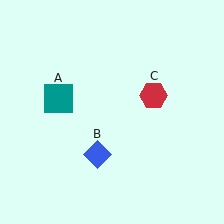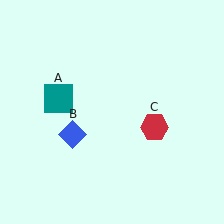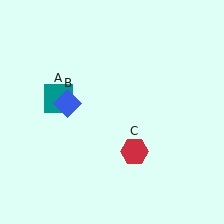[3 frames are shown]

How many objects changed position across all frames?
2 objects changed position: blue diamond (object B), red hexagon (object C).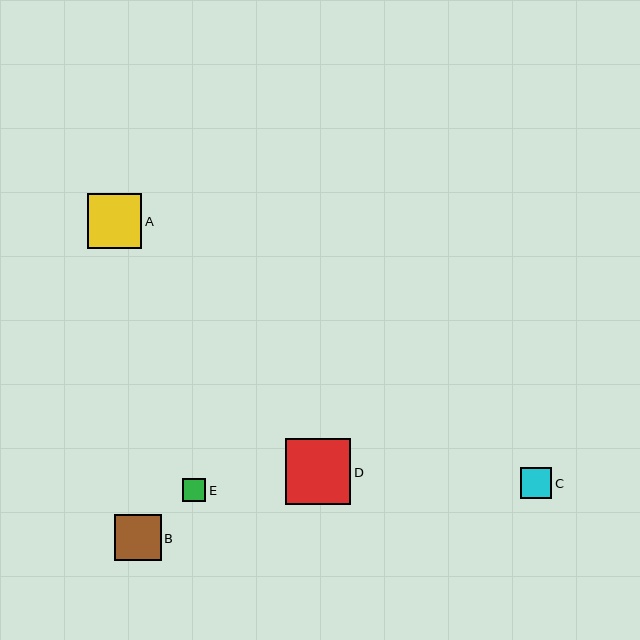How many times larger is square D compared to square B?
Square D is approximately 1.4 times the size of square B.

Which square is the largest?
Square D is the largest with a size of approximately 65 pixels.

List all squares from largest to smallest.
From largest to smallest: D, A, B, C, E.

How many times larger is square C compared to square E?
Square C is approximately 1.4 times the size of square E.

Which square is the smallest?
Square E is the smallest with a size of approximately 23 pixels.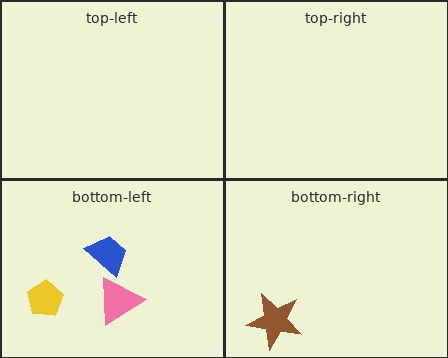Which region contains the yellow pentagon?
The bottom-left region.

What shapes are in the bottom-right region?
The brown star.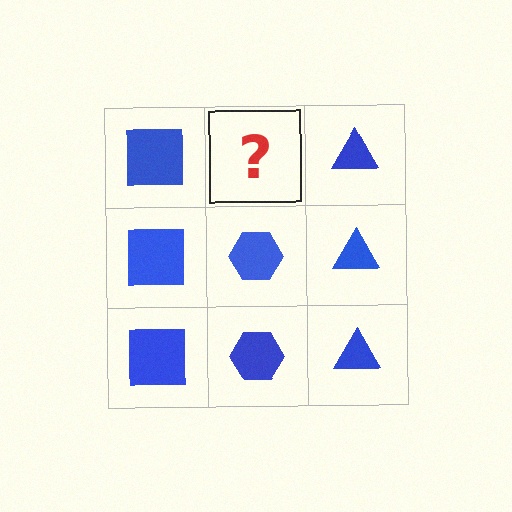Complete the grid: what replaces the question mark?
The question mark should be replaced with a blue hexagon.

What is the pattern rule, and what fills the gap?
The rule is that each column has a consistent shape. The gap should be filled with a blue hexagon.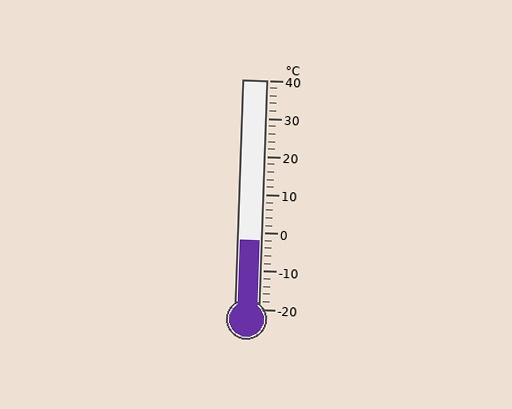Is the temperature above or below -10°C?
The temperature is above -10°C.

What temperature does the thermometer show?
The thermometer shows approximately -2°C.